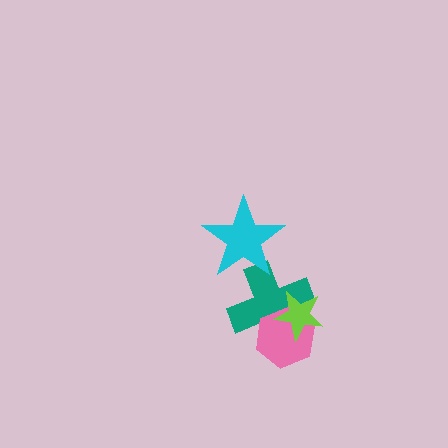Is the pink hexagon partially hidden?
Yes, it is partially covered by another shape.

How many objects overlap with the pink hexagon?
2 objects overlap with the pink hexagon.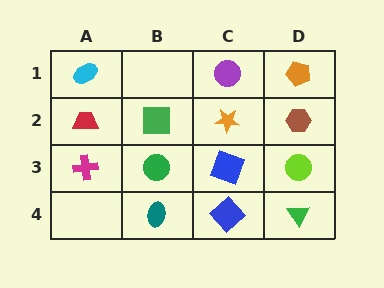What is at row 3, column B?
A green circle.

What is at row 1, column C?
A purple circle.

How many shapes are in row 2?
4 shapes.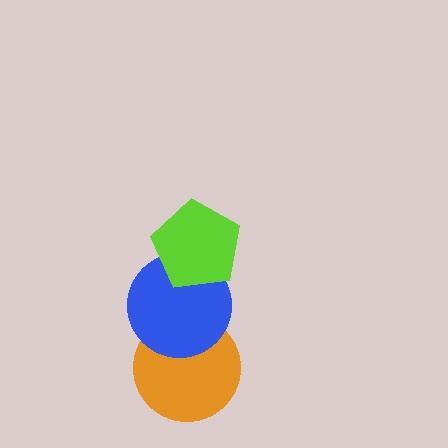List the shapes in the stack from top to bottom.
From top to bottom: the lime pentagon, the blue circle, the orange circle.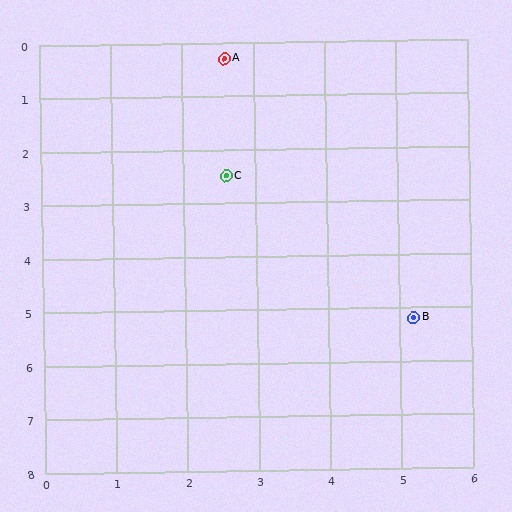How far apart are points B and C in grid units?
Points B and C are about 3.7 grid units apart.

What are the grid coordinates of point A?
Point A is at approximately (2.6, 0.3).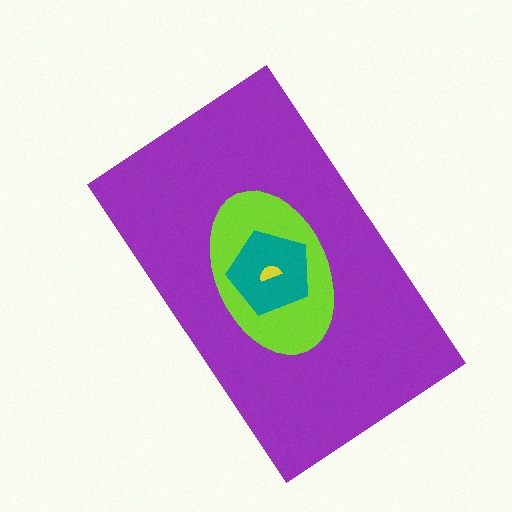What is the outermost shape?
The purple rectangle.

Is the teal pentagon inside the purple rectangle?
Yes.